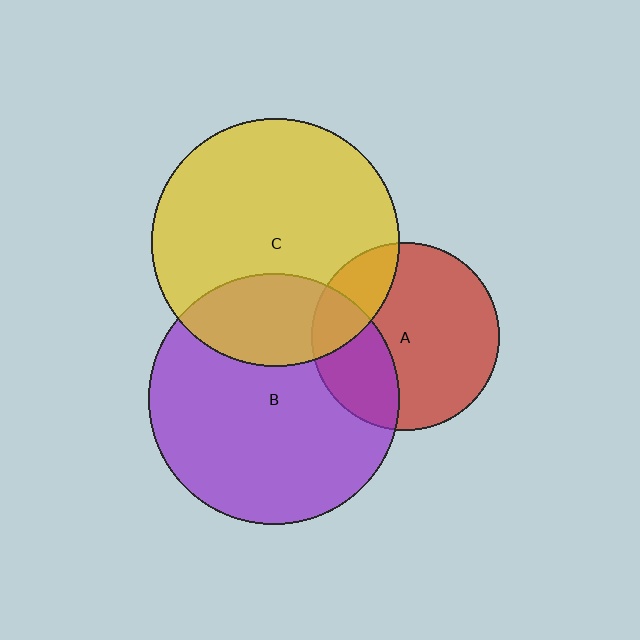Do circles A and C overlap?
Yes.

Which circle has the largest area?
Circle B (purple).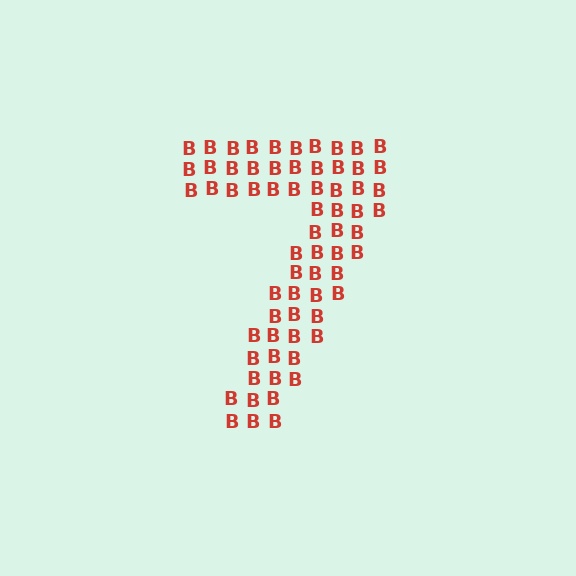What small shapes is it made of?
It is made of small letter B's.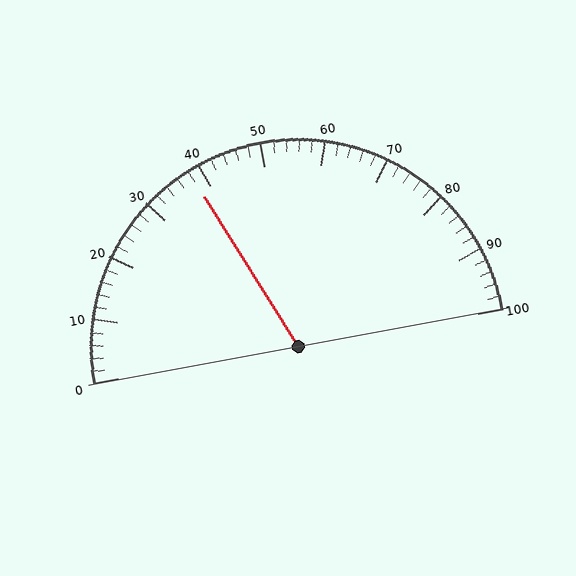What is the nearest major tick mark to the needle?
The nearest major tick mark is 40.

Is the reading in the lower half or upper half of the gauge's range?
The reading is in the lower half of the range (0 to 100).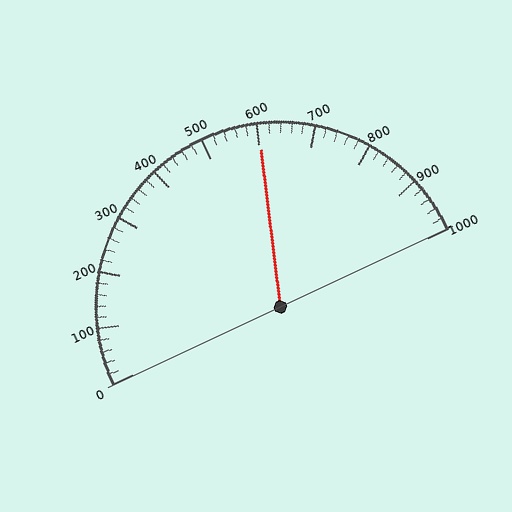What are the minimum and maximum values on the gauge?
The gauge ranges from 0 to 1000.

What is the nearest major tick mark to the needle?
The nearest major tick mark is 600.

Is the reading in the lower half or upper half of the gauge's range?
The reading is in the upper half of the range (0 to 1000).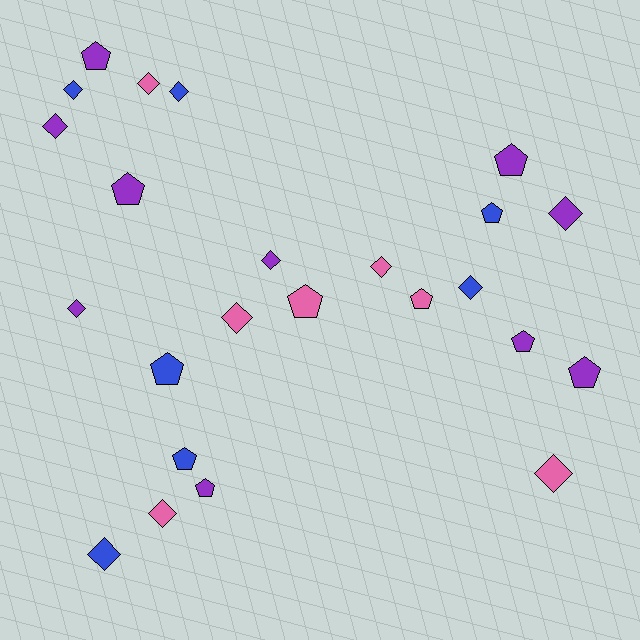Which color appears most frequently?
Purple, with 10 objects.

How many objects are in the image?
There are 24 objects.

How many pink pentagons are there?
There are 2 pink pentagons.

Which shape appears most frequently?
Diamond, with 13 objects.